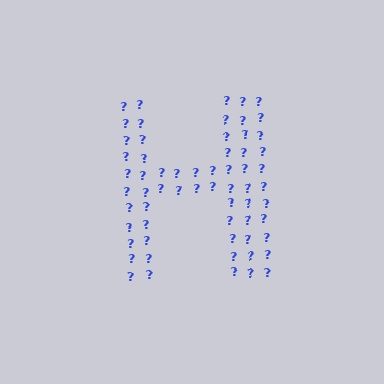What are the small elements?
The small elements are question marks.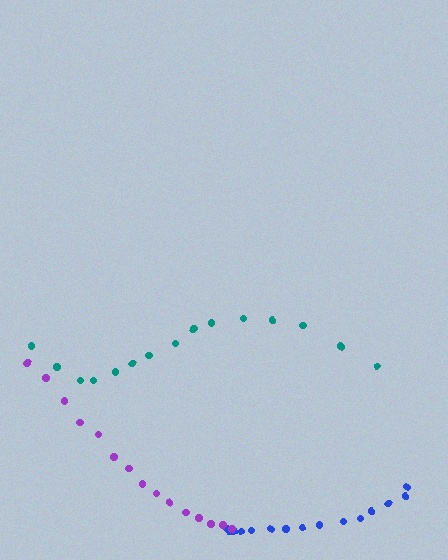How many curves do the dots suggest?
There are 3 distinct paths.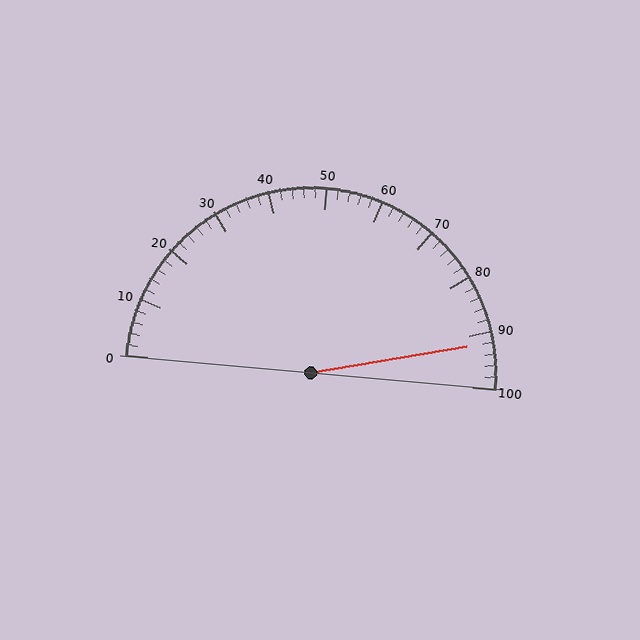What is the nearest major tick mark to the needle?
The nearest major tick mark is 90.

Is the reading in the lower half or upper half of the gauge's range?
The reading is in the upper half of the range (0 to 100).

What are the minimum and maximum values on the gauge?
The gauge ranges from 0 to 100.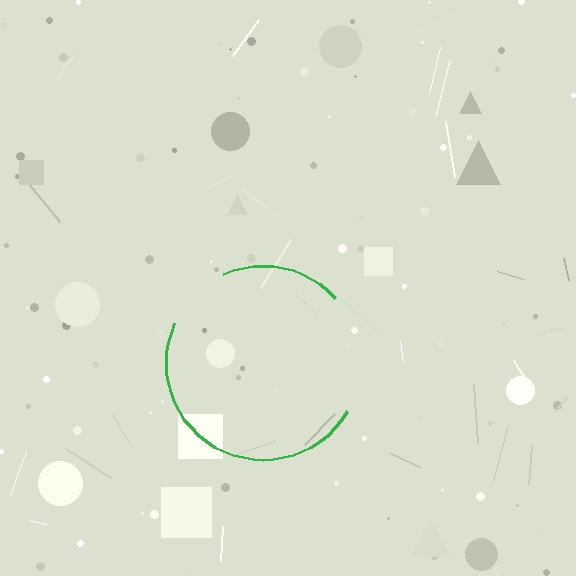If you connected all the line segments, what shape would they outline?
They would outline a circle.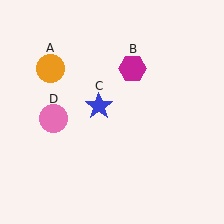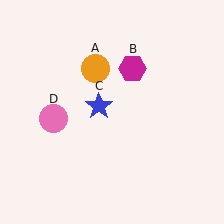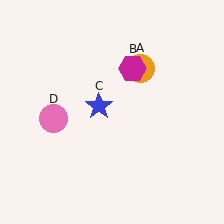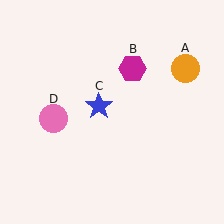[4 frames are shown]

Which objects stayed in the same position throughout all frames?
Magenta hexagon (object B) and blue star (object C) and pink circle (object D) remained stationary.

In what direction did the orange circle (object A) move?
The orange circle (object A) moved right.